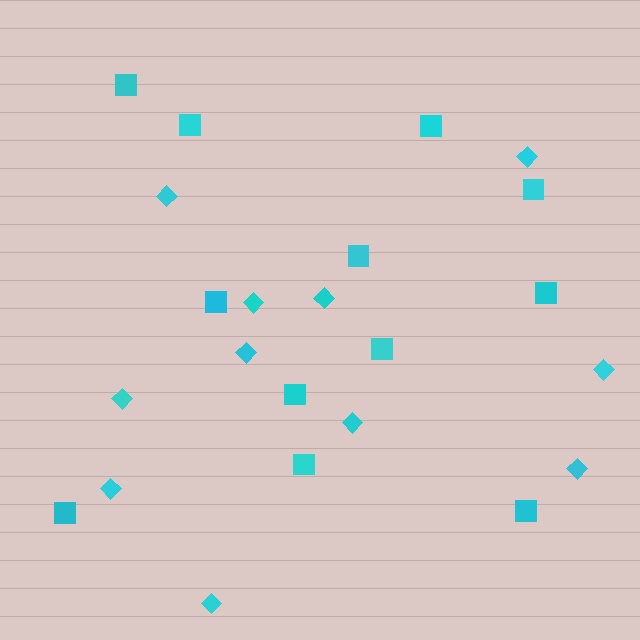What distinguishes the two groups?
There are 2 groups: one group of diamonds (11) and one group of squares (12).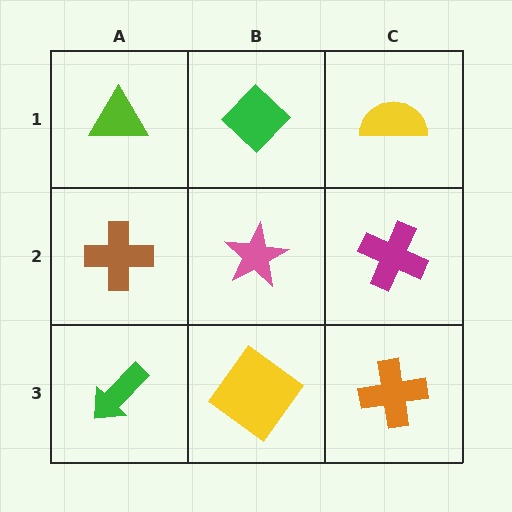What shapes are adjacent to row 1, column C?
A magenta cross (row 2, column C), a green diamond (row 1, column B).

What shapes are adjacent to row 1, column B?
A pink star (row 2, column B), a lime triangle (row 1, column A), a yellow semicircle (row 1, column C).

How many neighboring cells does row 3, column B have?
3.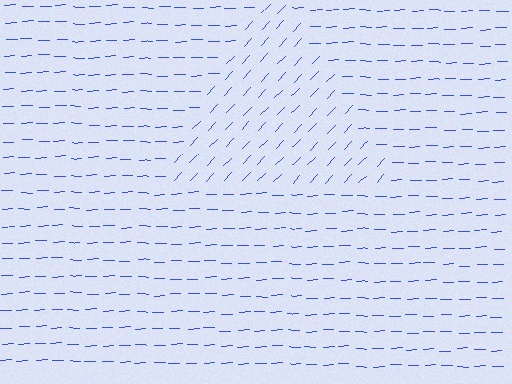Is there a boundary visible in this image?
Yes, there is a texture boundary formed by a change in line orientation.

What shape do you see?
I see a triangle.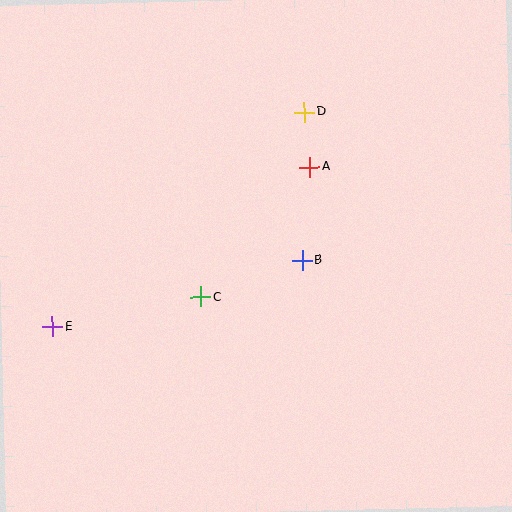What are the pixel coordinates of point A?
Point A is at (309, 167).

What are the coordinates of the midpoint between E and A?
The midpoint between E and A is at (181, 247).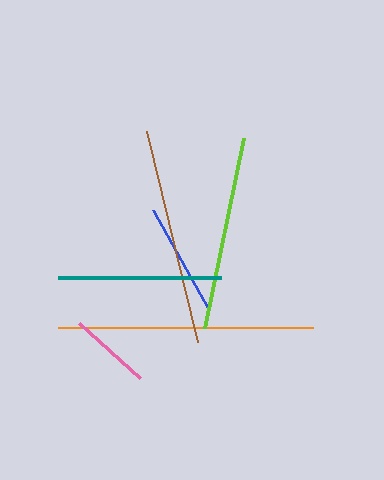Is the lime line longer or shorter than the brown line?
The brown line is longer than the lime line.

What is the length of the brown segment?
The brown segment is approximately 217 pixels long.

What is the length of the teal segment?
The teal segment is approximately 163 pixels long.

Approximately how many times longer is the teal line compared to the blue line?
The teal line is approximately 1.4 times the length of the blue line.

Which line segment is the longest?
The orange line is the longest at approximately 256 pixels.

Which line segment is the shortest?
The pink line is the shortest at approximately 82 pixels.